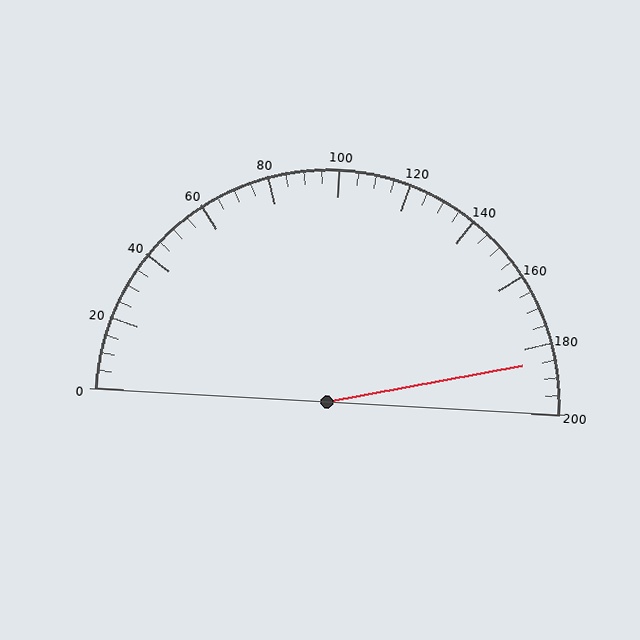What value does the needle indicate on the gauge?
The needle indicates approximately 185.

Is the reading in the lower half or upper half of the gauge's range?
The reading is in the upper half of the range (0 to 200).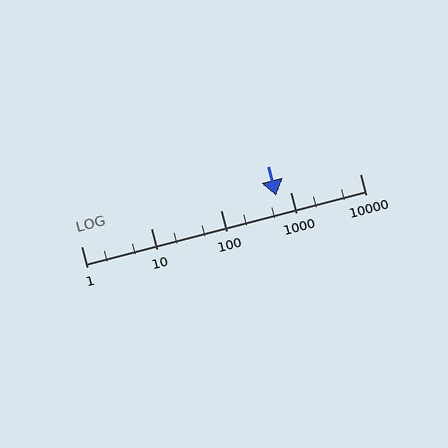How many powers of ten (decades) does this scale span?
The scale spans 4 decades, from 1 to 10000.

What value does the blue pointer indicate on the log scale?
The pointer indicates approximately 620.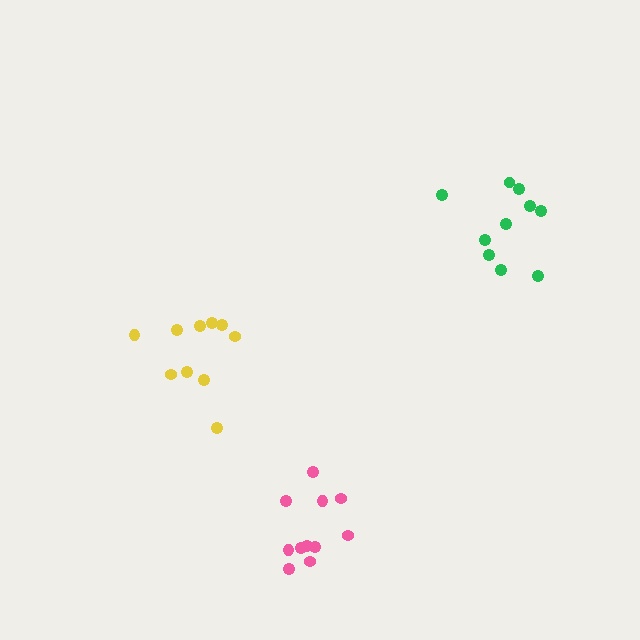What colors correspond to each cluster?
The clusters are colored: yellow, pink, green.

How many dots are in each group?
Group 1: 10 dots, Group 2: 11 dots, Group 3: 10 dots (31 total).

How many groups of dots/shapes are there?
There are 3 groups.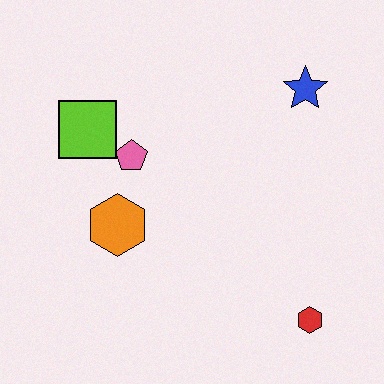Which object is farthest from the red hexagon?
The lime square is farthest from the red hexagon.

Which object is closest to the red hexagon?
The orange hexagon is closest to the red hexagon.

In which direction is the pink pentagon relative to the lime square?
The pink pentagon is to the right of the lime square.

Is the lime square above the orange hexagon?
Yes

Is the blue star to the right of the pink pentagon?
Yes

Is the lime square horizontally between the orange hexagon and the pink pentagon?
No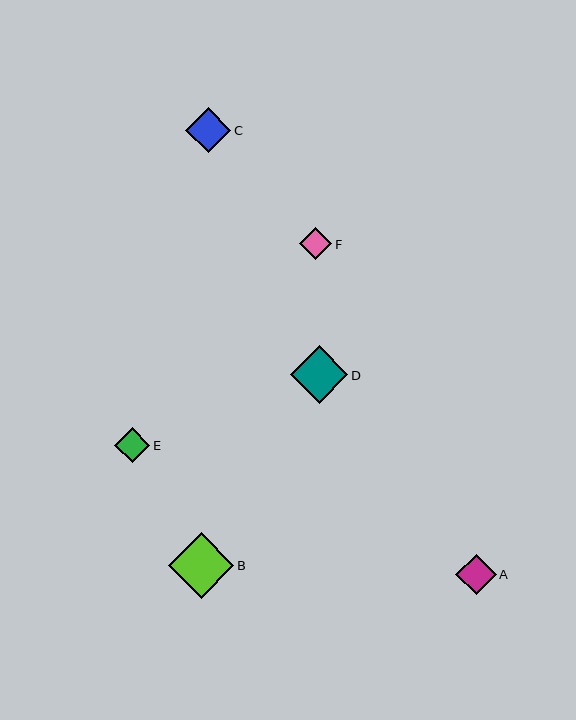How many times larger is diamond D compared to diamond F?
Diamond D is approximately 1.8 times the size of diamond F.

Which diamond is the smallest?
Diamond F is the smallest with a size of approximately 32 pixels.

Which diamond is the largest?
Diamond B is the largest with a size of approximately 66 pixels.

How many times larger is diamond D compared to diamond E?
Diamond D is approximately 1.6 times the size of diamond E.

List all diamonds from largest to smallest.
From largest to smallest: B, D, C, A, E, F.